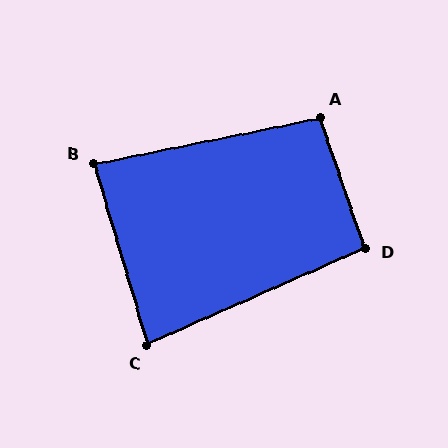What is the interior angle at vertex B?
Approximately 85 degrees (approximately right).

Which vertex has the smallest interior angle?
C, at approximately 83 degrees.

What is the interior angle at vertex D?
Approximately 95 degrees (approximately right).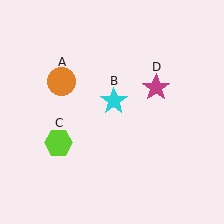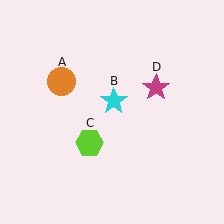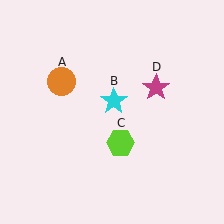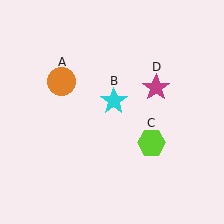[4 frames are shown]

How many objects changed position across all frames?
1 object changed position: lime hexagon (object C).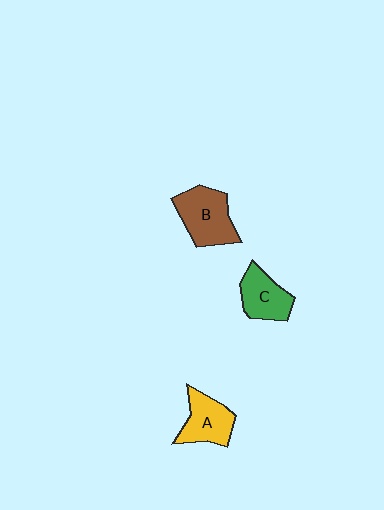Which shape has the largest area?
Shape B (brown).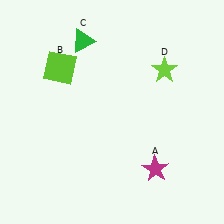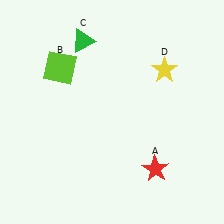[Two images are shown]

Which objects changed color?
A changed from magenta to red. D changed from lime to yellow.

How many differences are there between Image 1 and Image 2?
There are 2 differences between the two images.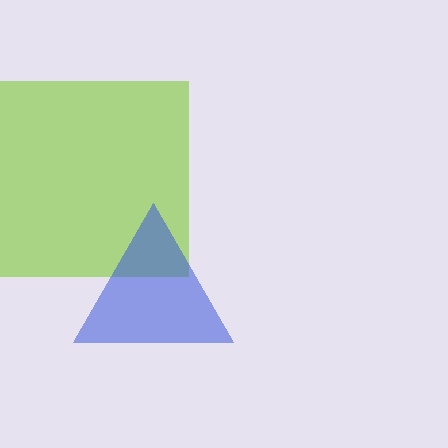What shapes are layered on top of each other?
The layered shapes are: a lime square, a blue triangle.